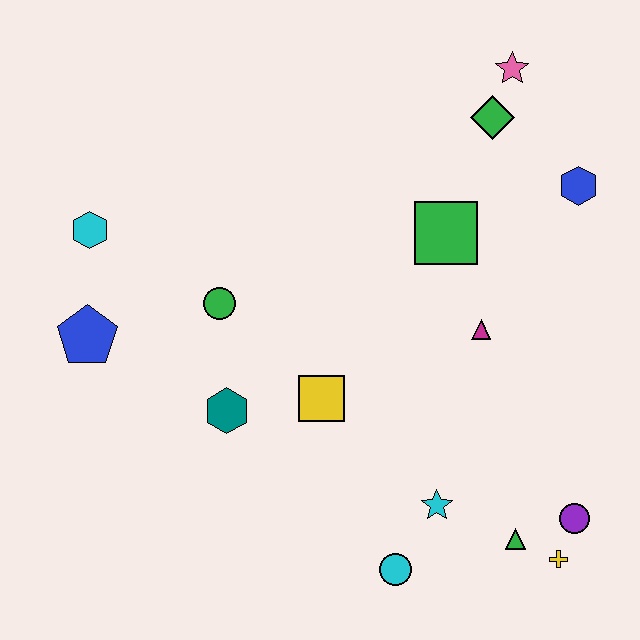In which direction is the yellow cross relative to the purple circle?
The yellow cross is below the purple circle.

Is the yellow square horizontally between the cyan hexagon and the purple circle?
Yes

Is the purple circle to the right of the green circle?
Yes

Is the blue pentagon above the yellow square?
Yes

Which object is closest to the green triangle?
The yellow cross is closest to the green triangle.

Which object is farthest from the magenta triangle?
The cyan hexagon is farthest from the magenta triangle.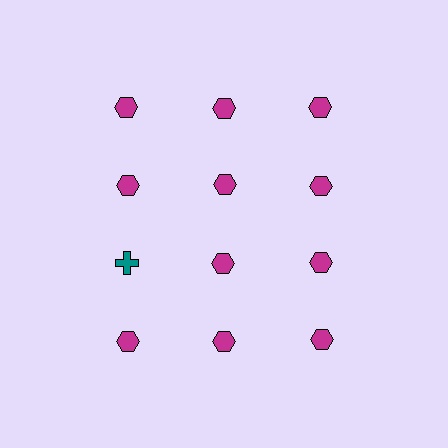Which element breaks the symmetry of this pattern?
The teal cross in the third row, leftmost column breaks the symmetry. All other shapes are magenta hexagons.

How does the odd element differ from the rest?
It differs in both color (teal instead of magenta) and shape (cross instead of hexagon).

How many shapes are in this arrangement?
There are 12 shapes arranged in a grid pattern.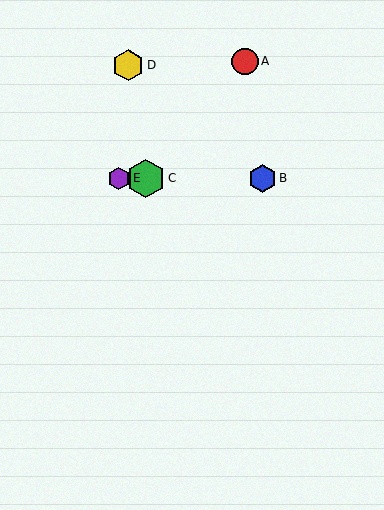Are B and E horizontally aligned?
Yes, both are at y≈178.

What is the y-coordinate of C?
Object C is at y≈178.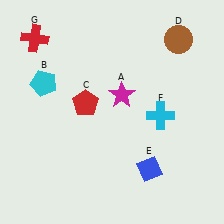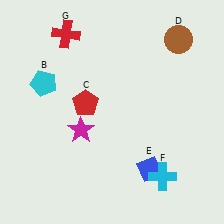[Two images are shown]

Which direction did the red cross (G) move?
The red cross (G) moved right.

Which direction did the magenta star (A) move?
The magenta star (A) moved left.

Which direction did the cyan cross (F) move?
The cyan cross (F) moved down.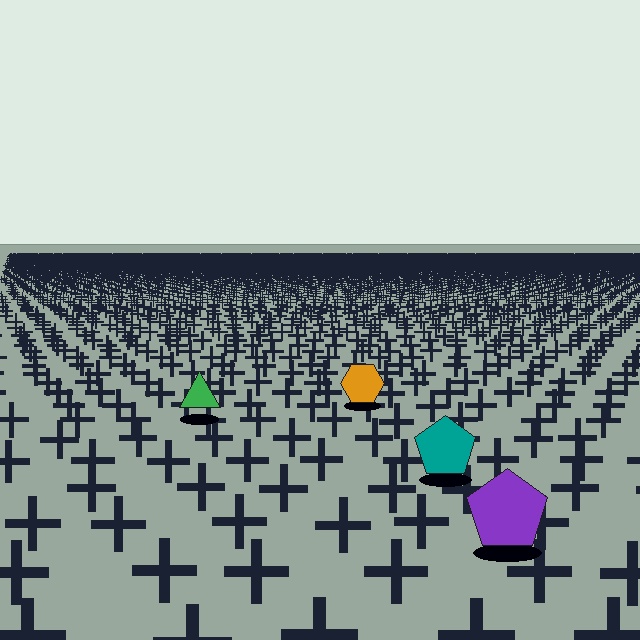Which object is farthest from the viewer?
The orange hexagon is farthest from the viewer. It appears smaller and the ground texture around it is denser.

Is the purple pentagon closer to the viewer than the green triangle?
Yes. The purple pentagon is closer — you can tell from the texture gradient: the ground texture is coarser near it.